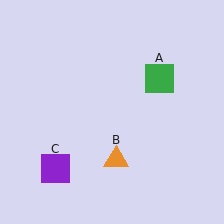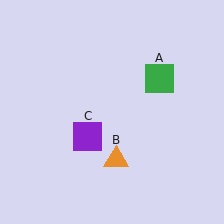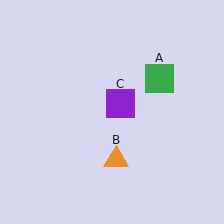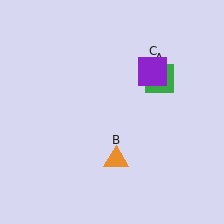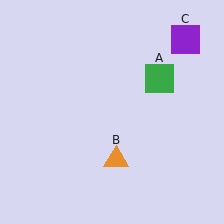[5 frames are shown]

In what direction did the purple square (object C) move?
The purple square (object C) moved up and to the right.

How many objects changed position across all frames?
1 object changed position: purple square (object C).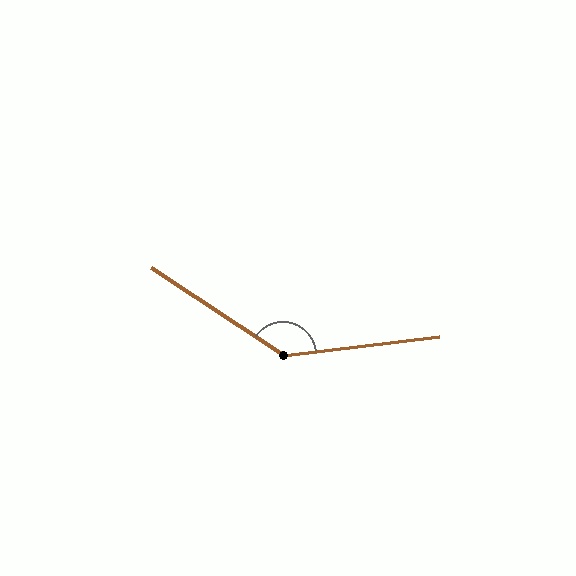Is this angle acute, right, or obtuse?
It is obtuse.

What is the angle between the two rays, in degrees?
Approximately 140 degrees.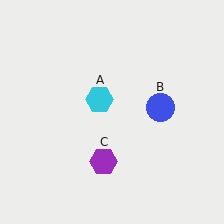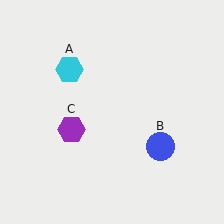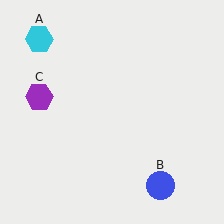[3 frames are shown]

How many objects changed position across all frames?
3 objects changed position: cyan hexagon (object A), blue circle (object B), purple hexagon (object C).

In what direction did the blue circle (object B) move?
The blue circle (object B) moved down.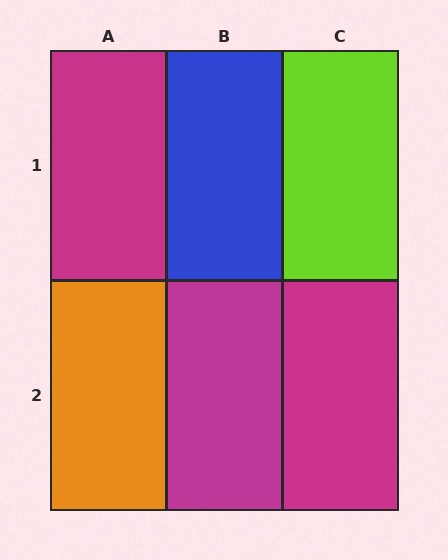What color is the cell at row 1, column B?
Blue.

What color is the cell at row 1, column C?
Lime.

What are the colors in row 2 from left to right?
Orange, magenta, magenta.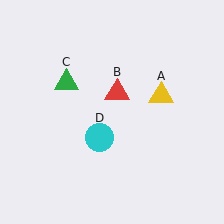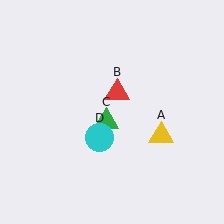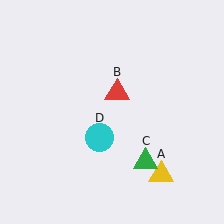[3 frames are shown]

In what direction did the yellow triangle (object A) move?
The yellow triangle (object A) moved down.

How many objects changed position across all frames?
2 objects changed position: yellow triangle (object A), green triangle (object C).